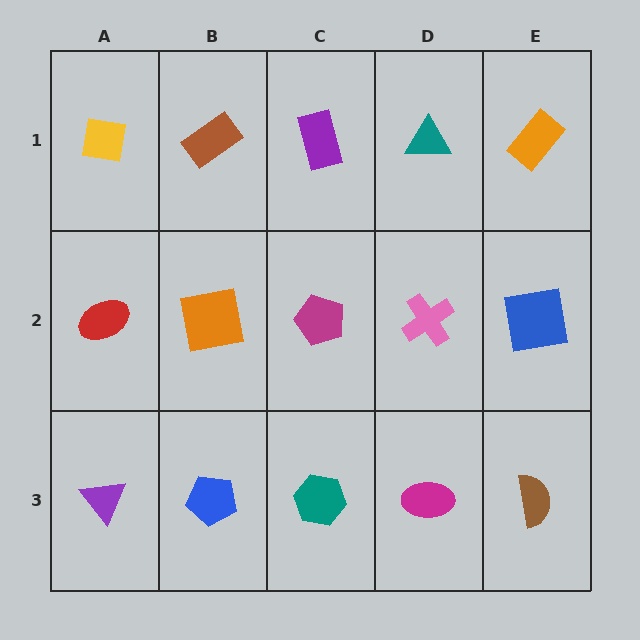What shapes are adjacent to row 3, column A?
A red ellipse (row 2, column A), a blue pentagon (row 3, column B).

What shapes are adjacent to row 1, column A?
A red ellipse (row 2, column A), a brown rectangle (row 1, column B).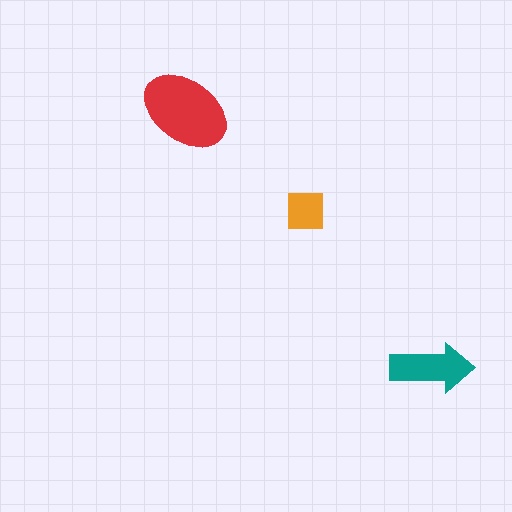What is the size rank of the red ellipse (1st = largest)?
1st.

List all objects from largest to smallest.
The red ellipse, the teal arrow, the orange square.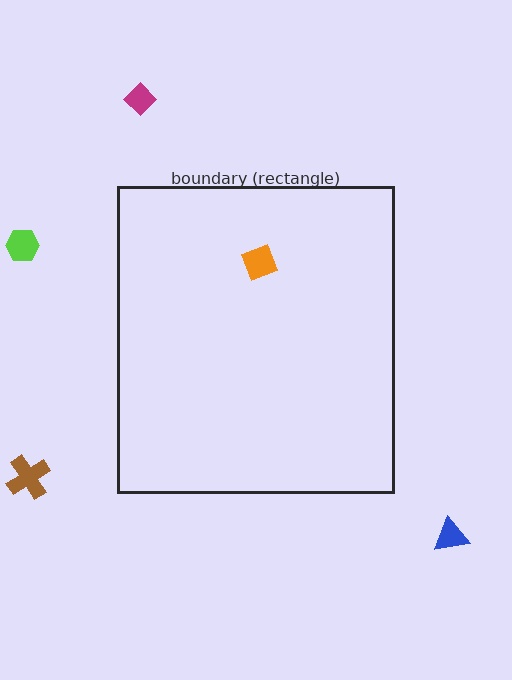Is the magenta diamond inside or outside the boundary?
Outside.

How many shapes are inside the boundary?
1 inside, 4 outside.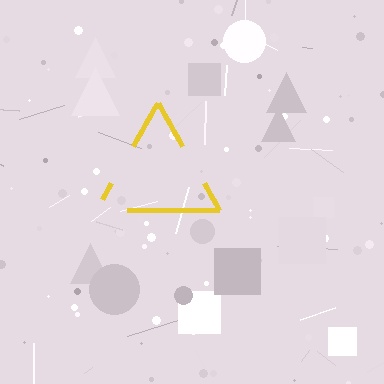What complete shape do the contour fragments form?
The contour fragments form a triangle.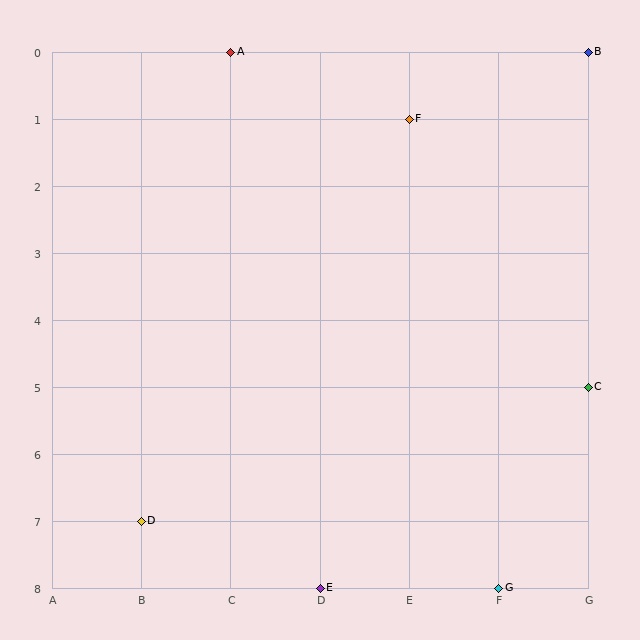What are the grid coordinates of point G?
Point G is at grid coordinates (F, 8).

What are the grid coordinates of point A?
Point A is at grid coordinates (C, 0).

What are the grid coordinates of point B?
Point B is at grid coordinates (G, 0).